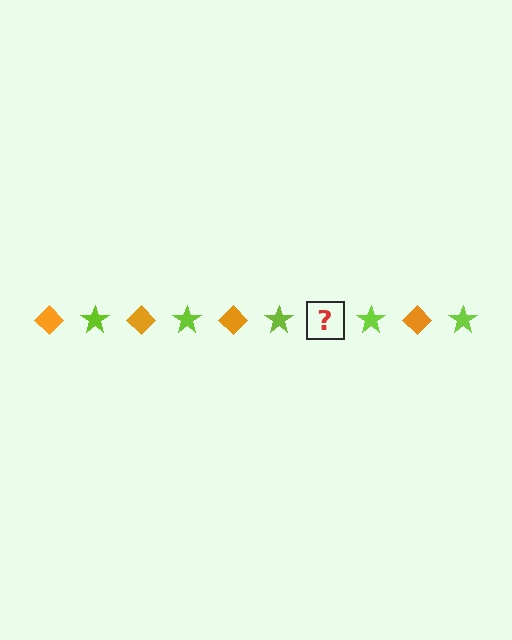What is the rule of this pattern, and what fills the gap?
The rule is that the pattern alternates between orange diamond and lime star. The gap should be filled with an orange diamond.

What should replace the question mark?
The question mark should be replaced with an orange diamond.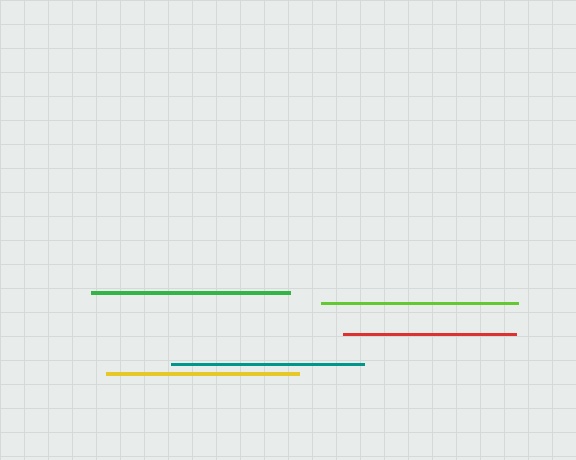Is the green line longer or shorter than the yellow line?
The green line is longer than the yellow line.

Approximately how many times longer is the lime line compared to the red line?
The lime line is approximately 1.1 times the length of the red line.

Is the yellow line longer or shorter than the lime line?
The lime line is longer than the yellow line.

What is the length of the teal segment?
The teal segment is approximately 193 pixels long.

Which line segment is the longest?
The green line is the longest at approximately 199 pixels.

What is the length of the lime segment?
The lime segment is approximately 197 pixels long.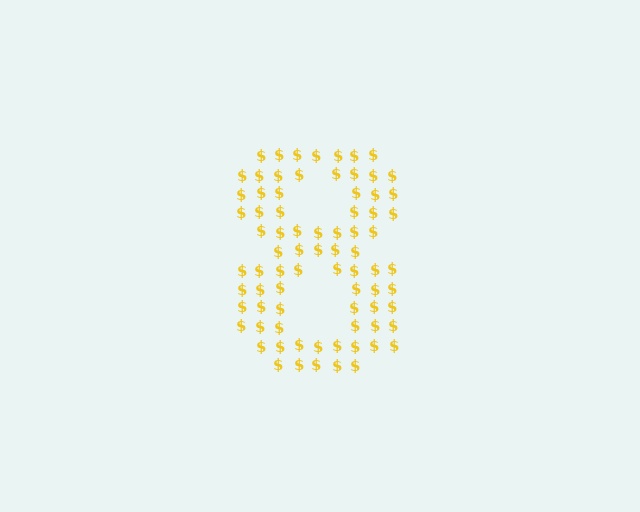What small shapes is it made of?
It is made of small dollar signs.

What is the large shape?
The large shape is the digit 8.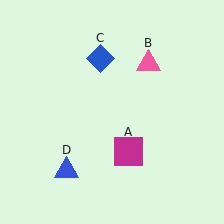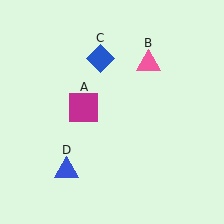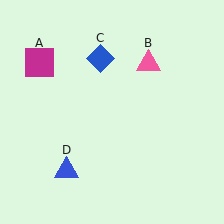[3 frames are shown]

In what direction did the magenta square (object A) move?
The magenta square (object A) moved up and to the left.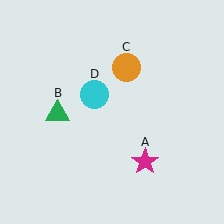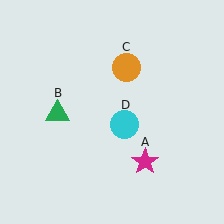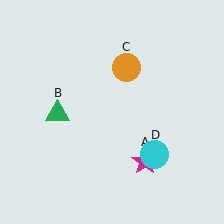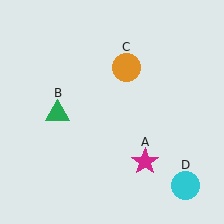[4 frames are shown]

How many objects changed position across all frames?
1 object changed position: cyan circle (object D).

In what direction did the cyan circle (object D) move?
The cyan circle (object D) moved down and to the right.